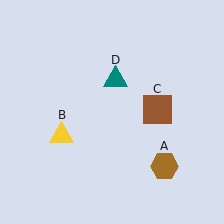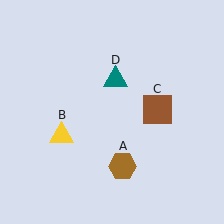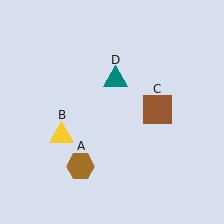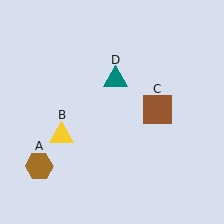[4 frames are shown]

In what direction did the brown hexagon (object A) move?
The brown hexagon (object A) moved left.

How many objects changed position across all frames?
1 object changed position: brown hexagon (object A).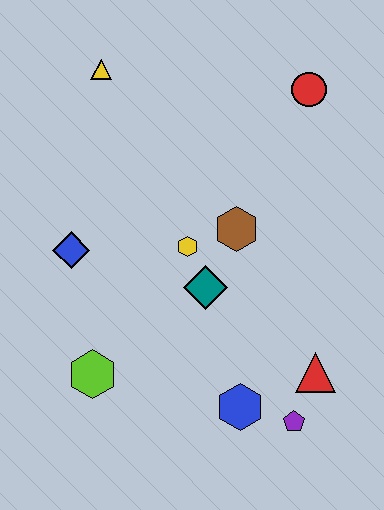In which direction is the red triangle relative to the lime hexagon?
The red triangle is to the right of the lime hexagon.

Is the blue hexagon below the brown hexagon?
Yes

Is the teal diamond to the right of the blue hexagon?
No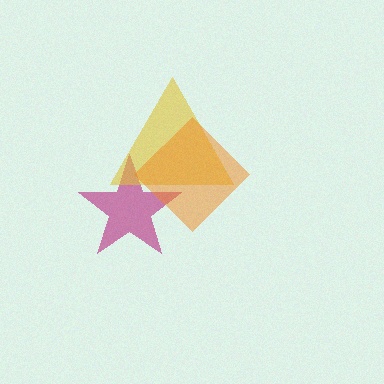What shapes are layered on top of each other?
The layered shapes are: a magenta star, a yellow triangle, an orange diamond.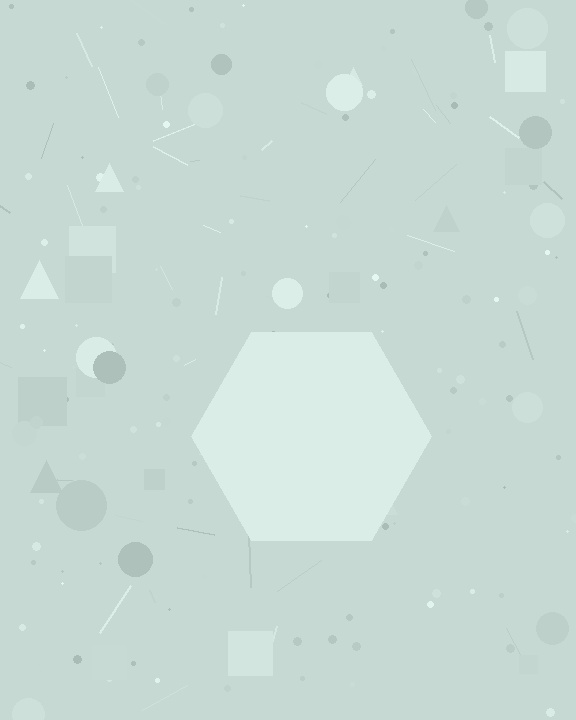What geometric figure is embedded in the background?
A hexagon is embedded in the background.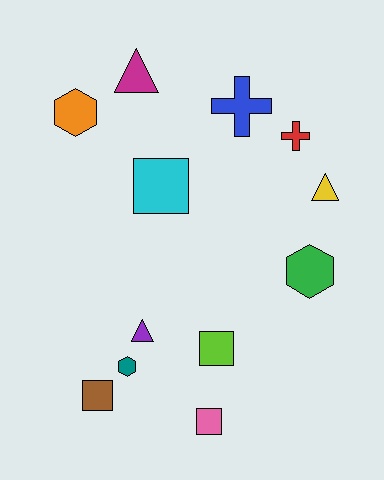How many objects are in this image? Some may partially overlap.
There are 12 objects.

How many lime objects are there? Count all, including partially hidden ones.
There is 1 lime object.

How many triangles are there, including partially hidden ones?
There are 3 triangles.